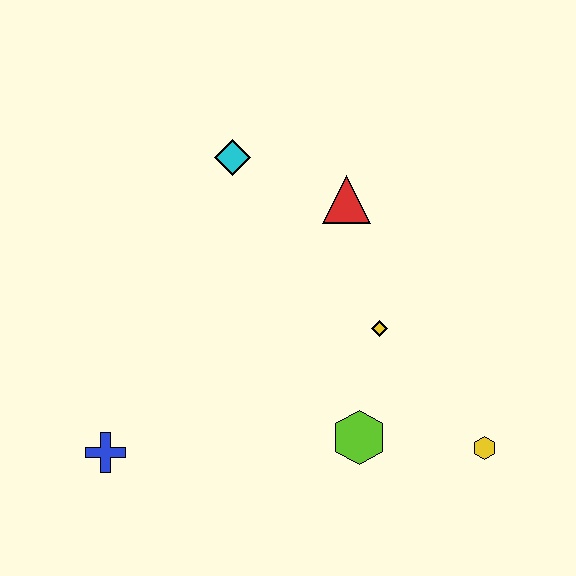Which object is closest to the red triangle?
The cyan diamond is closest to the red triangle.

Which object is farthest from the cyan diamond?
The yellow hexagon is farthest from the cyan diamond.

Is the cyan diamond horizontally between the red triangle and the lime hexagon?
No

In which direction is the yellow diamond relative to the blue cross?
The yellow diamond is to the right of the blue cross.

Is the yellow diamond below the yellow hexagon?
No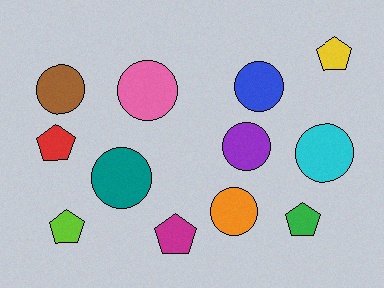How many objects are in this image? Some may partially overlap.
There are 12 objects.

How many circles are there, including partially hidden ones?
There are 7 circles.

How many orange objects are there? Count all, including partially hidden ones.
There is 1 orange object.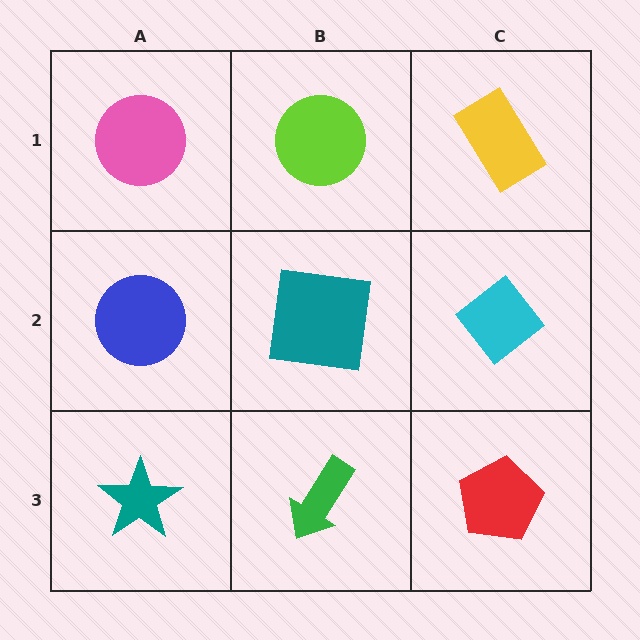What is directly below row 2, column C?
A red pentagon.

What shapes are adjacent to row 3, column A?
A blue circle (row 2, column A), a green arrow (row 3, column B).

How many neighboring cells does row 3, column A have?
2.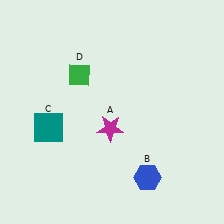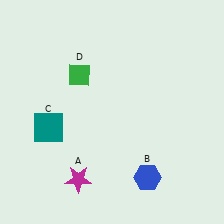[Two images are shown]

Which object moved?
The magenta star (A) moved down.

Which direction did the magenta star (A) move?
The magenta star (A) moved down.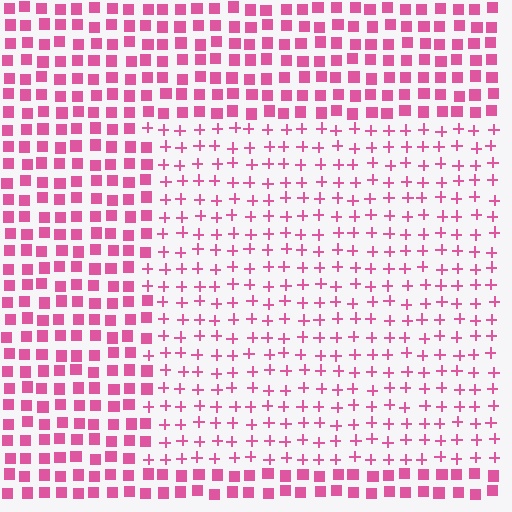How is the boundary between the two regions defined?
The boundary is defined by a change in element shape: plus signs inside vs. squares outside. All elements share the same color and spacing.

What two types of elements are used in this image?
The image uses plus signs inside the rectangle region and squares outside it.